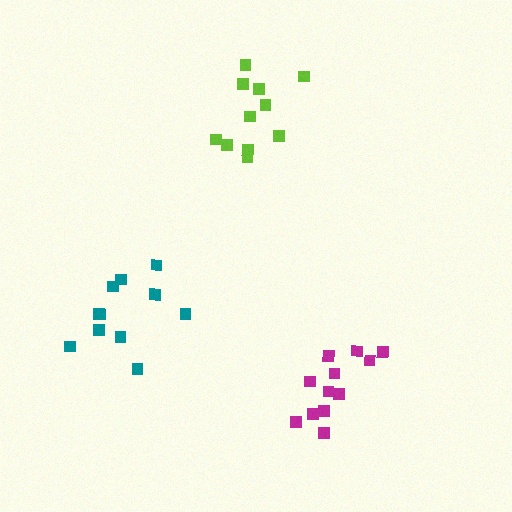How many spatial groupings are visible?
There are 3 spatial groupings.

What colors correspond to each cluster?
The clusters are colored: teal, magenta, lime.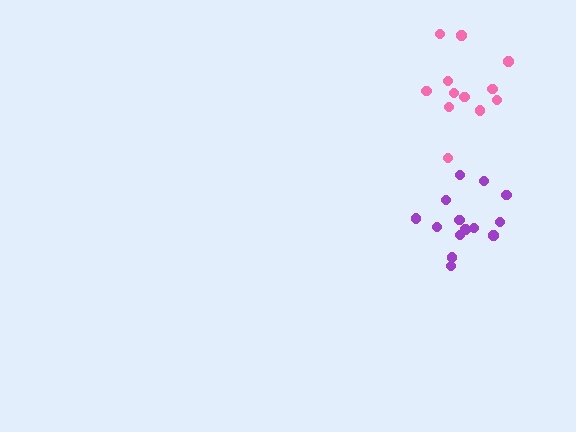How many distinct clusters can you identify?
There are 2 distinct clusters.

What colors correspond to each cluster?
The clusters are colored: purple, pink.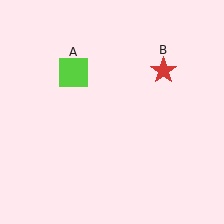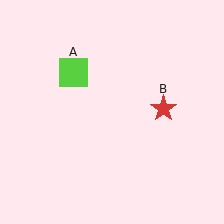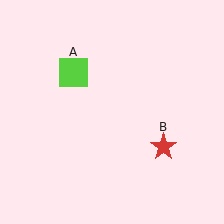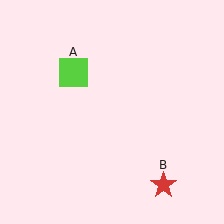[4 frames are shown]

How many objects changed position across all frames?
1 object changed position: red star (object B).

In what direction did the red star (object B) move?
The red star (object B) moved down.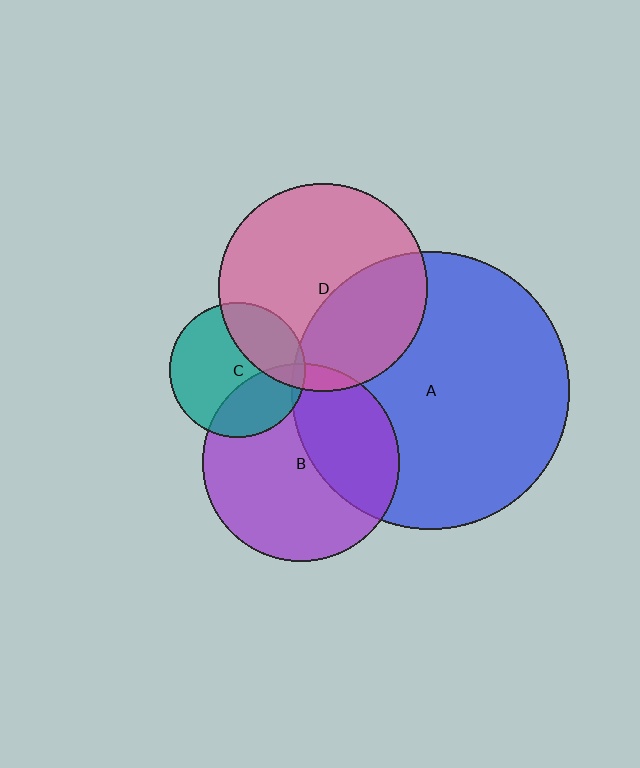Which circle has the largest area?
Circle A (blue).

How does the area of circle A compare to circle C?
Approximately 4.2 times.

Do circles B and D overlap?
Yes.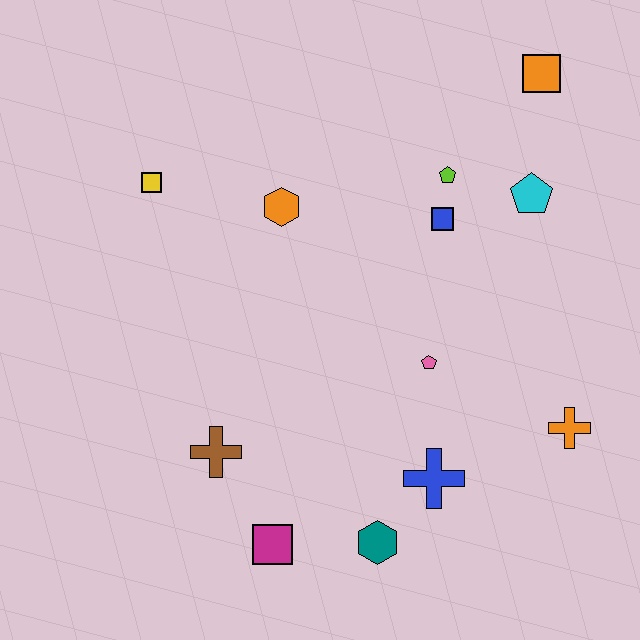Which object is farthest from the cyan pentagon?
The magenta square is farthest from the cyan pentagon.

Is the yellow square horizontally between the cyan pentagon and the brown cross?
No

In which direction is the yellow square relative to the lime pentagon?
The yellow square is to the left of the lime pentagon.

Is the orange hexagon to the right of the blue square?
No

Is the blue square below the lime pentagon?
Yes